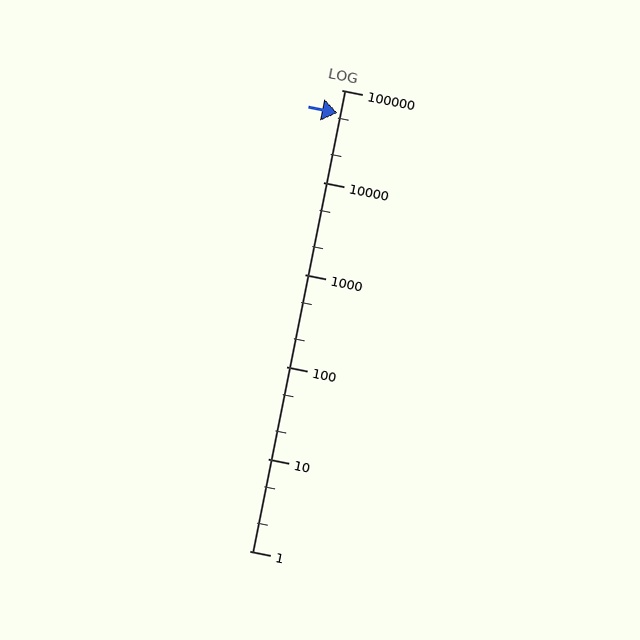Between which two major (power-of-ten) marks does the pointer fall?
The pointer is between 10000 and 100000.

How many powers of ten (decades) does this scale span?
The scale spans 5 decades, from 1 to 100000.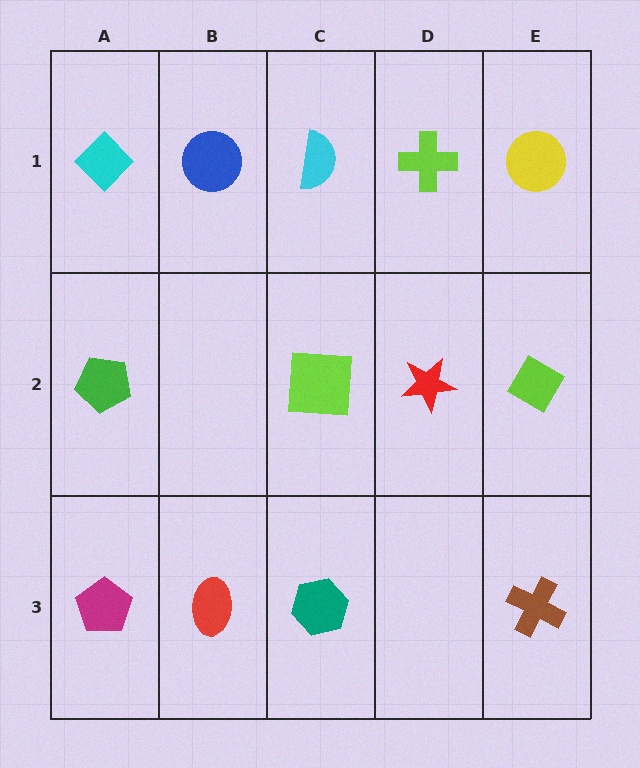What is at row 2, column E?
A lime diamond.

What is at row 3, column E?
A brown cross.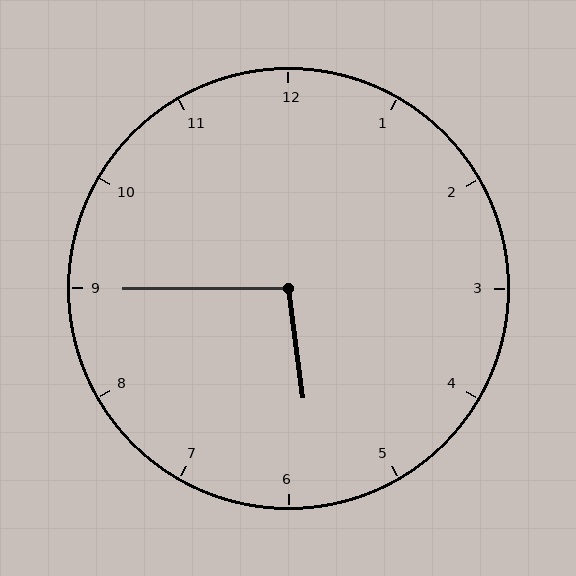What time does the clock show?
5:45.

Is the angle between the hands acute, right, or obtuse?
It is obtuse.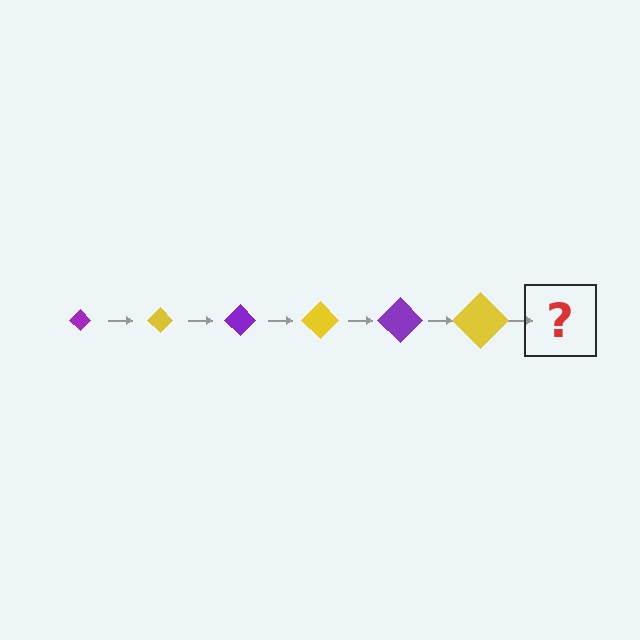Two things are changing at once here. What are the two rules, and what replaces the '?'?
The two rules are that the diamond grows larger each step and the color cycles through purple and yellow. The '?' should be a purple diamond, larger than the previous one.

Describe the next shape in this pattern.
It should be a purple diamond, larger than the previous one.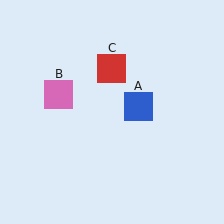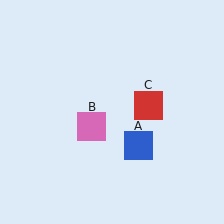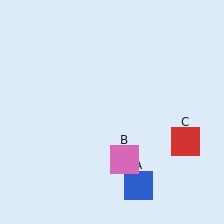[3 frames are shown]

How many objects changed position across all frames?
3 objects changed position: blue square (object A), pink square (object B), red square (object C).